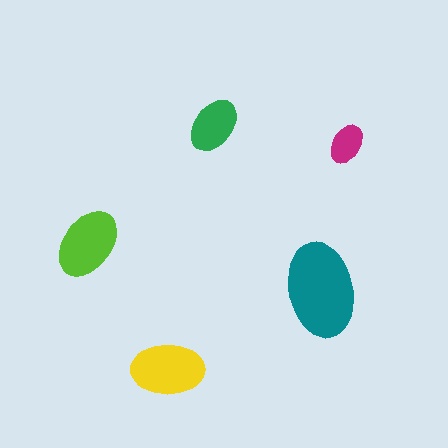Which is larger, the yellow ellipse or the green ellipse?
The yellow one.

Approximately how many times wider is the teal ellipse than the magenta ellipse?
About 2.5 times wider.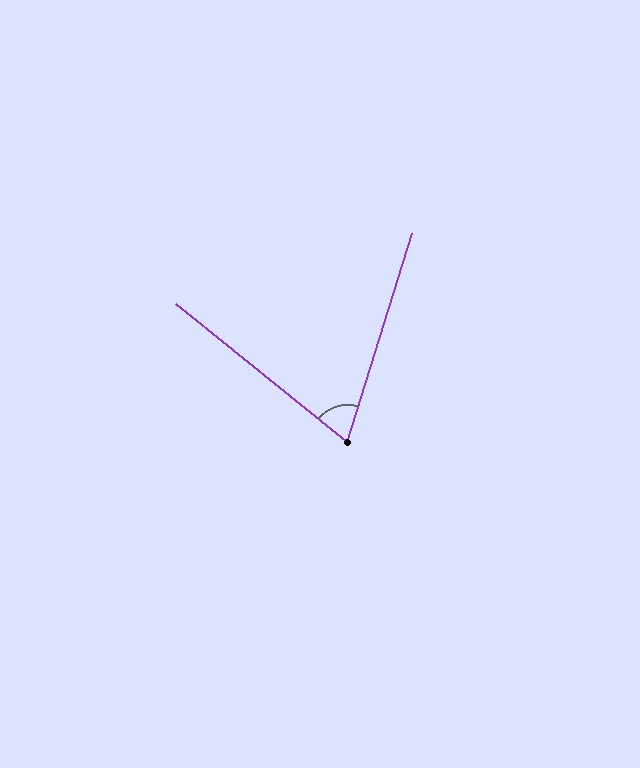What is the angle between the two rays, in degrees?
Approximately 68 degrees.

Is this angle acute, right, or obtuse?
It is acute.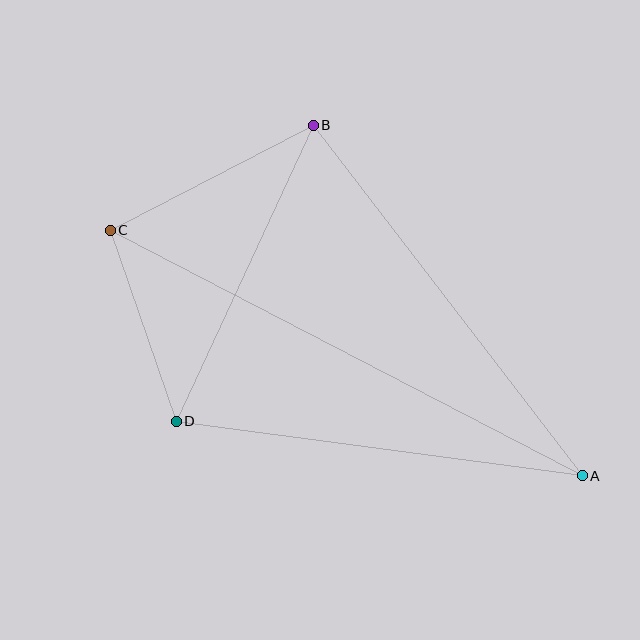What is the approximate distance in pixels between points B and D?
The distance between B and D is approximately 326 pixels.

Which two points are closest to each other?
Points C and D are closest to each other.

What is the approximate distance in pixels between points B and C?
The distance between B and C is approximately 228 pixels.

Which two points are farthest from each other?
Points A and C are farthest from each other.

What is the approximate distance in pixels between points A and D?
The distance between A and D is approximately 410 pixels.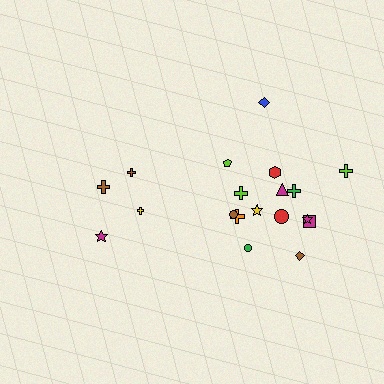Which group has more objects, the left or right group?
The right group.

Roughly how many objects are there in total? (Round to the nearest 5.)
Roughly 20 objects in total.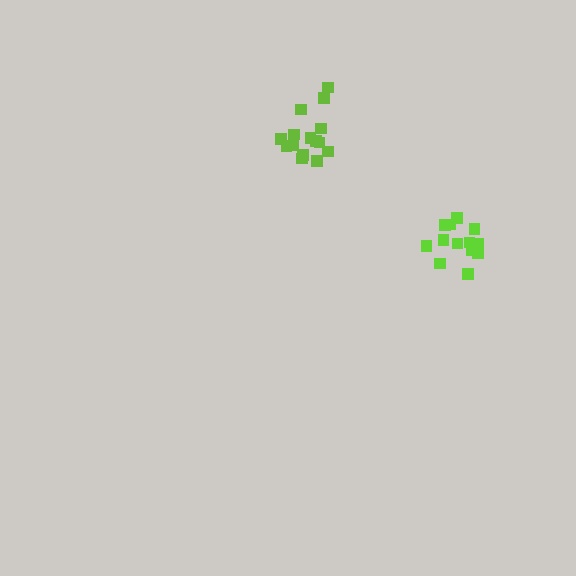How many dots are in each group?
Group 1: 13 dots, Group 2: 15 dots (28 total).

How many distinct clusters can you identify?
There are 2 distinct clusters.